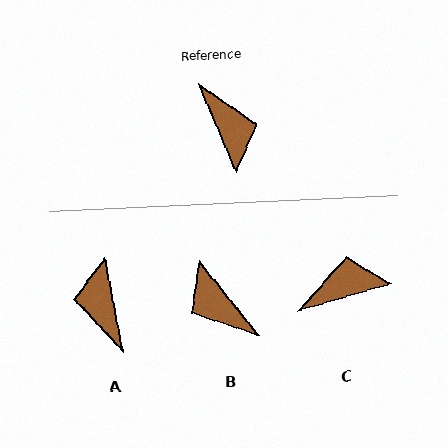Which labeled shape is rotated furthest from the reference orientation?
A, about 167 degrees away.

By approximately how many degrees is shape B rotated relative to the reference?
Approximately 164 degrees clockwise.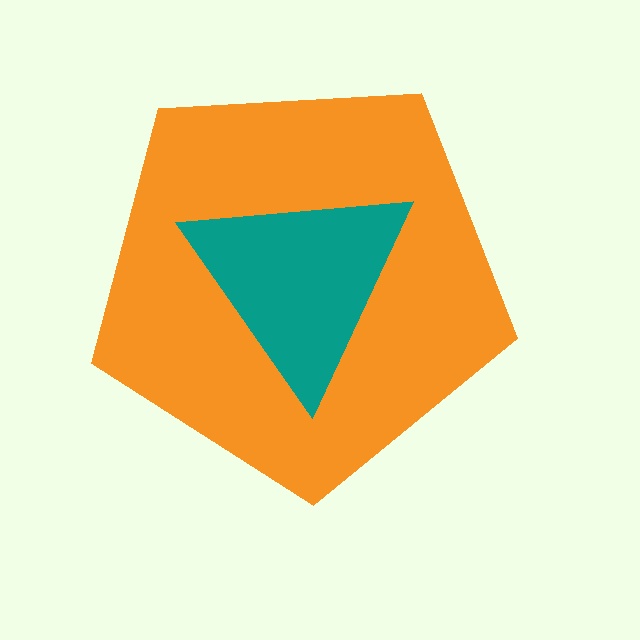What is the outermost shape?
The orange pentagon.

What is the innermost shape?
The teal triangle.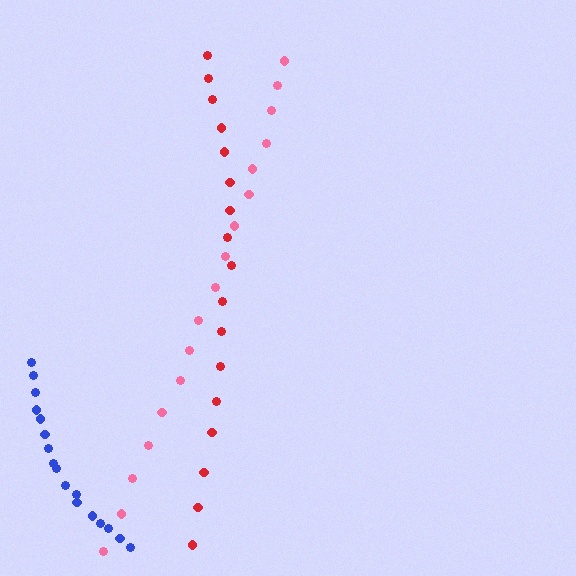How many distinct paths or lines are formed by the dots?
There are 3 distinct paths.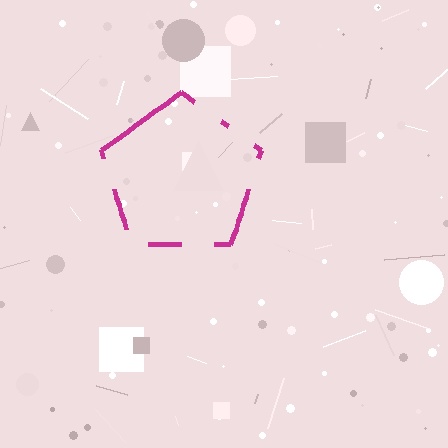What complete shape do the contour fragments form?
The contour fragments form a pentagon.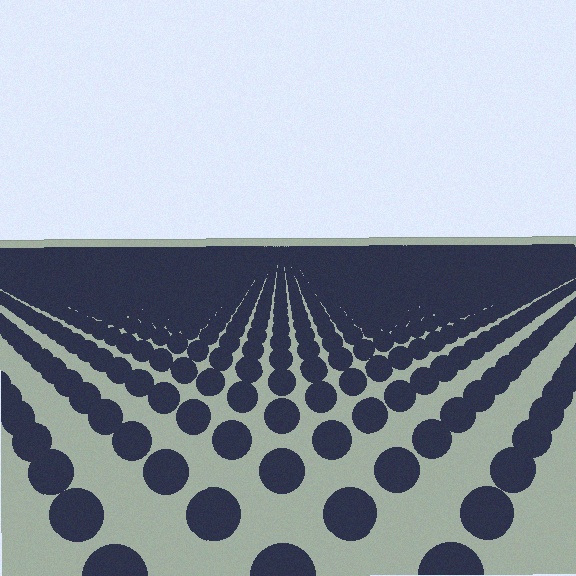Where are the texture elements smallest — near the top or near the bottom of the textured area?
Near the top.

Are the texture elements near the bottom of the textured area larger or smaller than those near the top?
Larger. Near the bottom, elements are closer to the viewer and appear at a bigger on-screen size.